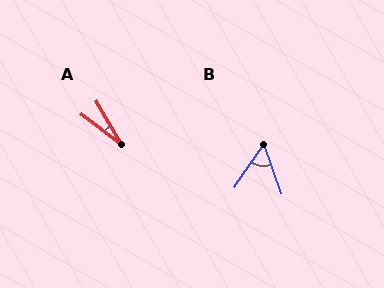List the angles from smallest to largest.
A (23°), B (53°).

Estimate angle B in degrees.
Approximately 53 degrees.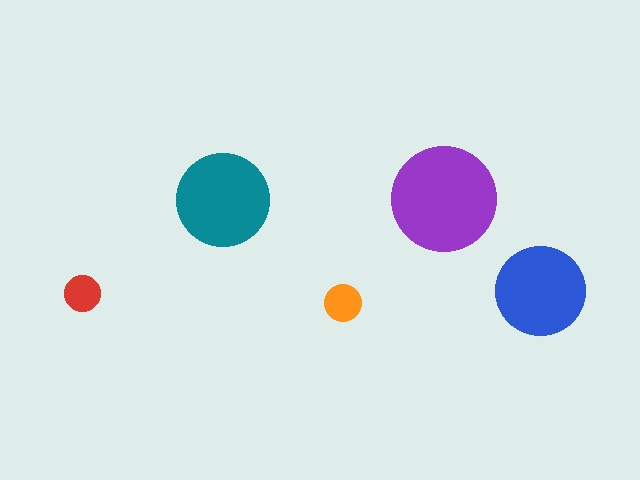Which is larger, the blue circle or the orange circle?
The blue one.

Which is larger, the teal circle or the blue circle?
The teal one.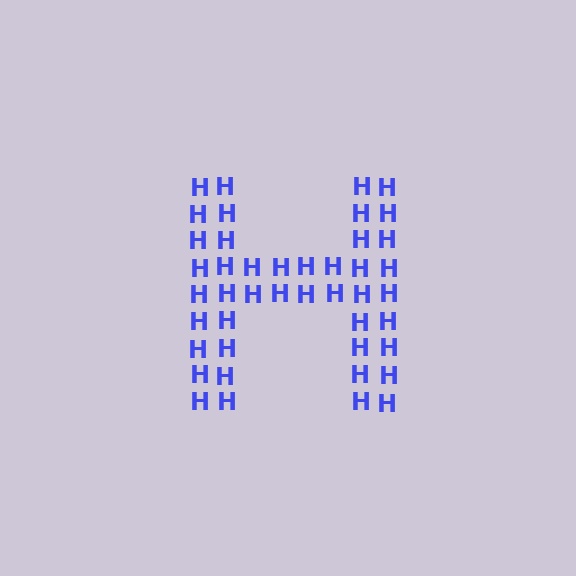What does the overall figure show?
The overall figure shows the letter H.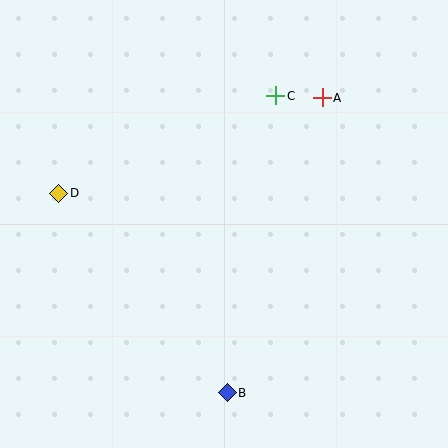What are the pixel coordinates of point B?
Point B is at (227, 393).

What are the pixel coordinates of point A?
Point A is at (322, 98).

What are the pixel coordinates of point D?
Point D is at (59, 193).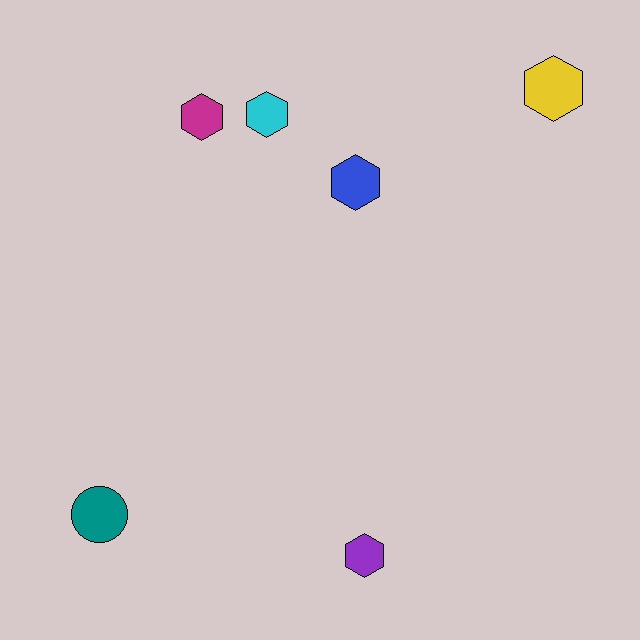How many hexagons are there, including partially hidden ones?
There are 5 hexagons.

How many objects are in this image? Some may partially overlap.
There are 6 objects.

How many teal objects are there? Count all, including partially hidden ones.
There is 1 teal object.